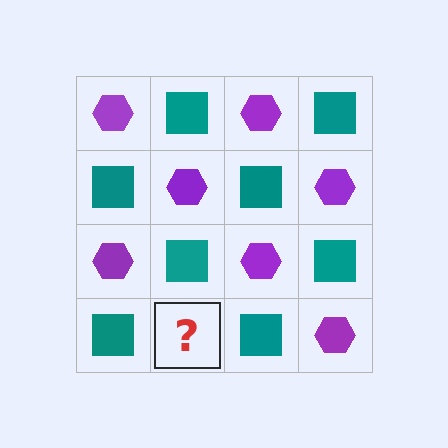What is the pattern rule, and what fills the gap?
The rule is that it alternates purple hexagon and teal square in a checkerboard pattern. The gap should be filled with a purple hexagon.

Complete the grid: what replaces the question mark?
The question mark should be replaced with a purple hexagon.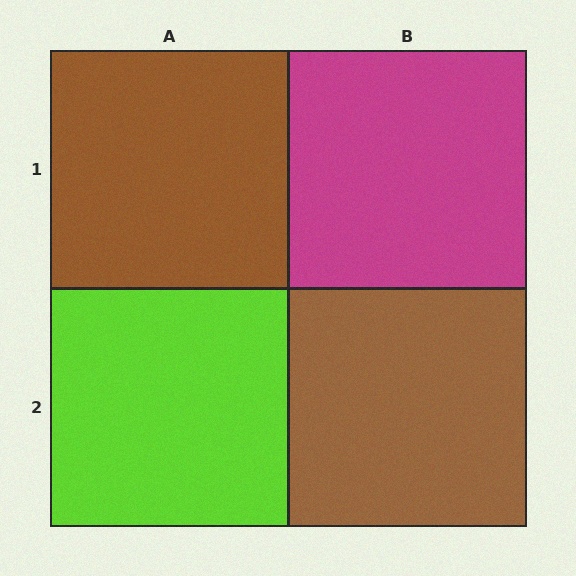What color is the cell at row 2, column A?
Lime.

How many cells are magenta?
1 cell is magenta.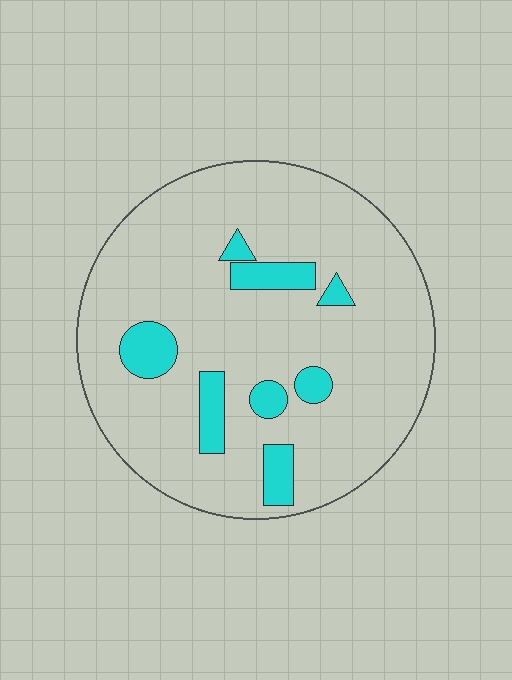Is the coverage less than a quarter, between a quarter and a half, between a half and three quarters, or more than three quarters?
Less than a quarter.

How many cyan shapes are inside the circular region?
8.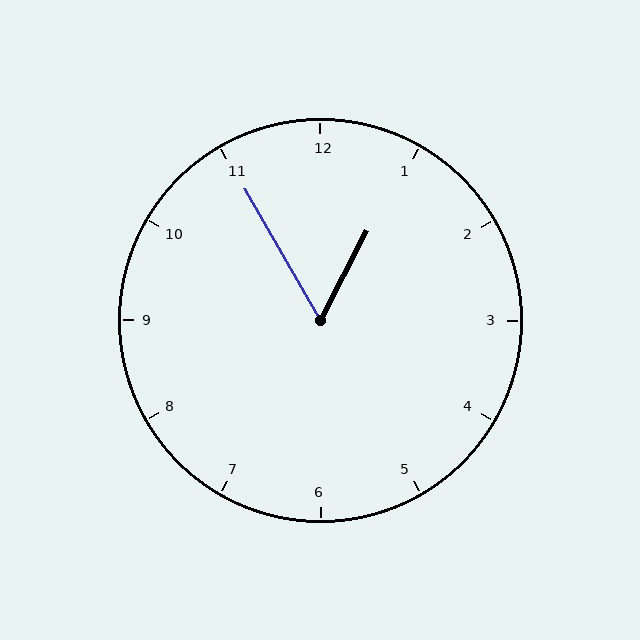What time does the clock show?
12:55.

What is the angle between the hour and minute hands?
Approximately 58 degrees.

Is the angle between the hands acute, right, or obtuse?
It is acute.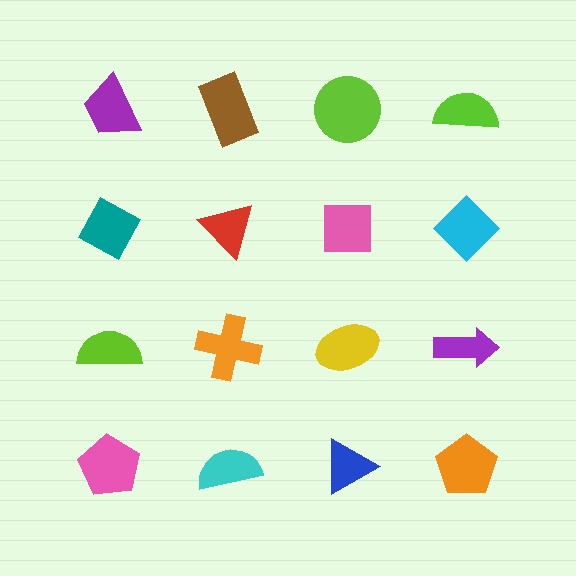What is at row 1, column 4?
A lime semicircle.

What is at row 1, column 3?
A lime circle.